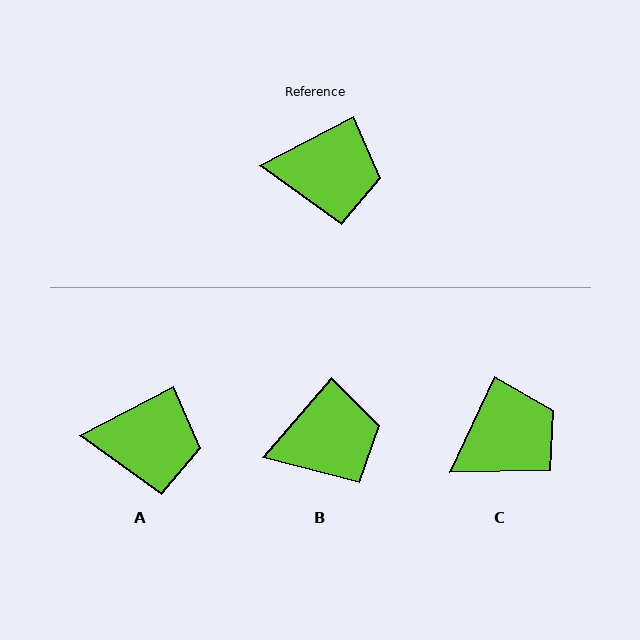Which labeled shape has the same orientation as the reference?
A.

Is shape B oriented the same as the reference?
No, it is off by about 21 degrees.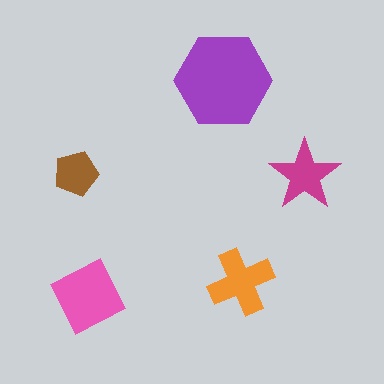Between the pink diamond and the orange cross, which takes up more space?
The pink diamond.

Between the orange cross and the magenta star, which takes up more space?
The orange cross.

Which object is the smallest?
The brown pentagon.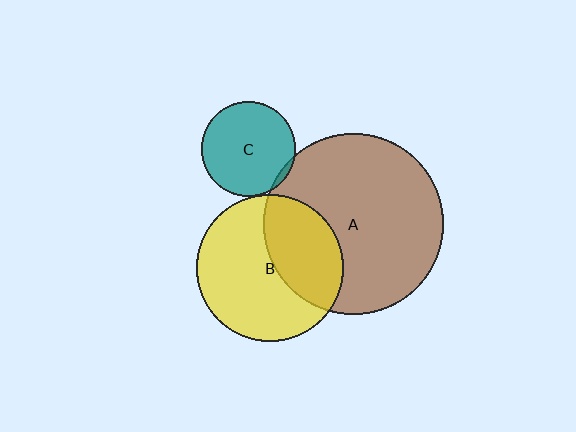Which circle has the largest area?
Circle A (brown).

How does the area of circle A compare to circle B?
Approximately 1.5 times.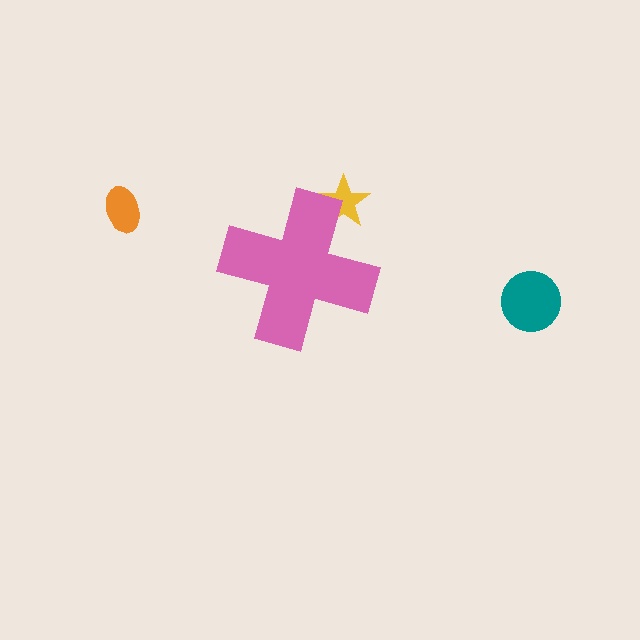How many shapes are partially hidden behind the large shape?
1 shape is partially hidden.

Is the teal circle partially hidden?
No, the teal circle is fully visible.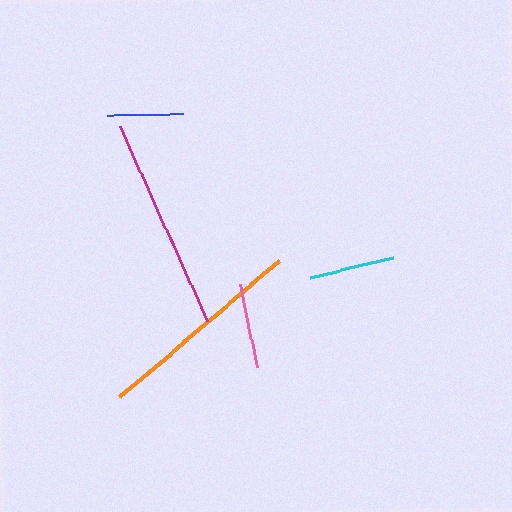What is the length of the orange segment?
The orange segment is approximately 210 pixels long.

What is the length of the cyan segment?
The cyan segment is approximately 86 pixels long.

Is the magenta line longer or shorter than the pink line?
The magenta line is longer than the pink line.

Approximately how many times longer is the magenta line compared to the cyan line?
The magenta line is approximately 2.5 times the length of the cyan line.